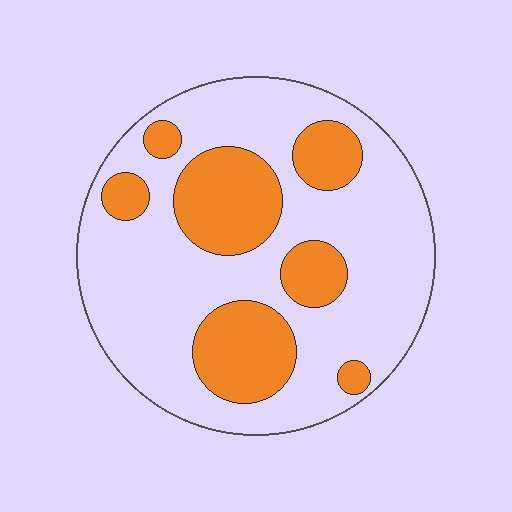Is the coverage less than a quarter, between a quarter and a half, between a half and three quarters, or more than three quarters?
Between a quarter and a half.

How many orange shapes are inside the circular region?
7.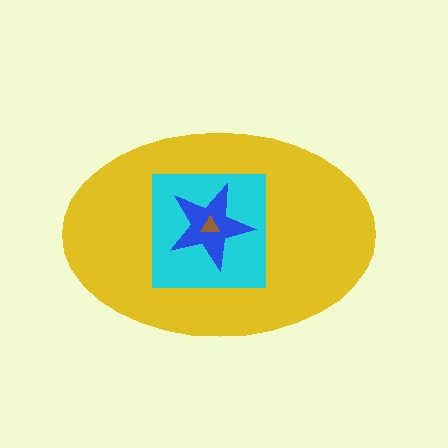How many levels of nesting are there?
4.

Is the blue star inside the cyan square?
Yes.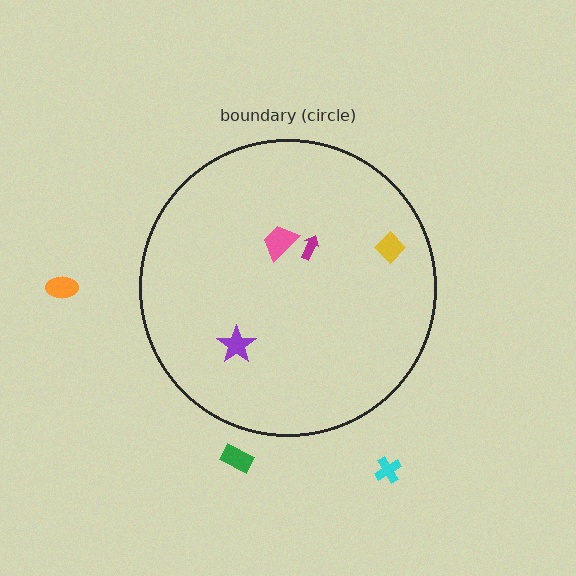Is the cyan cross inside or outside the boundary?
Outside.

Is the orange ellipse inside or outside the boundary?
Outside.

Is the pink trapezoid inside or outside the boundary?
Inside.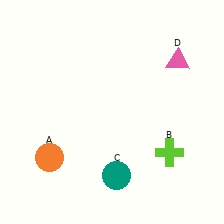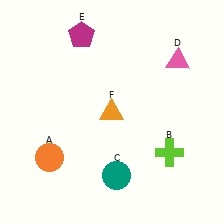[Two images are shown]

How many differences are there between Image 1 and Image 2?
There are 2 differences between the two images.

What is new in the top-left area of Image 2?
A magenta pentagon (E) was added in the top-left area of Image 2.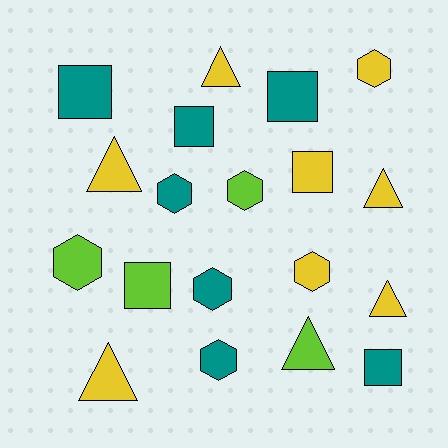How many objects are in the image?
There are 19 objects.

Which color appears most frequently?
Yellow, with 8 objects.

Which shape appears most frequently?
Hexagon, with 7 objects.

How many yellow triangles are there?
There are 5 yellow triangles.